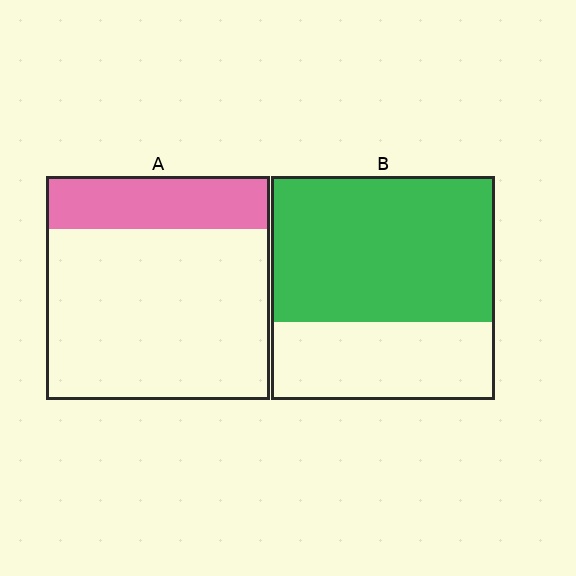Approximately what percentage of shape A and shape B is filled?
A is approximately 25% and B is approximately 65%.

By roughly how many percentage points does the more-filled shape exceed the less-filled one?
By roughly 40 percentage points (B over A).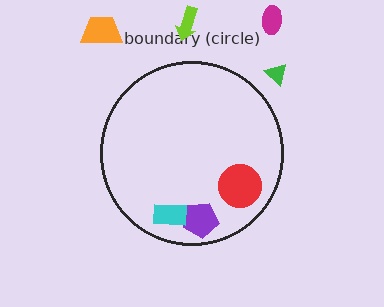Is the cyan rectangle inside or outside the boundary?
Inside.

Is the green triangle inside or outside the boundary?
Outside.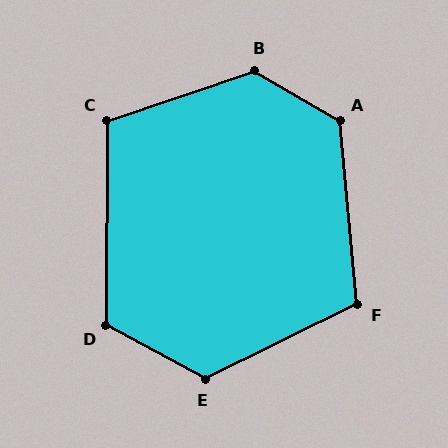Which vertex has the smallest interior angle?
C, at approximately 109 degrees.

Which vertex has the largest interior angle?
B, at approximately 131 degrees.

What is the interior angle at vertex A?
Approximately 125 degrees (obtuse).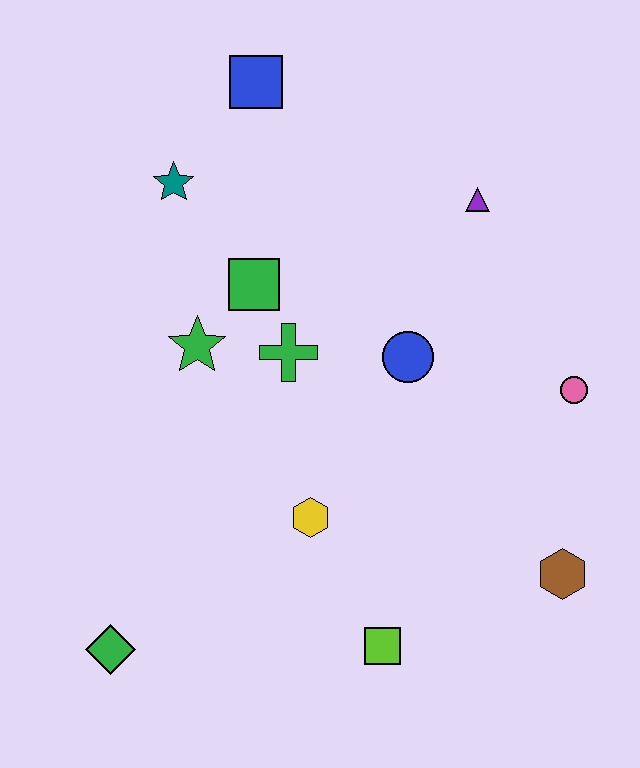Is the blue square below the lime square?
No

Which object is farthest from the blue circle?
The green diamond is farthest from the blue circle.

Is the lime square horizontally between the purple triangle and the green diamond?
Yes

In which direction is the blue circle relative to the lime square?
The blue circle is above the lime square.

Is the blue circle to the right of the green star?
Yes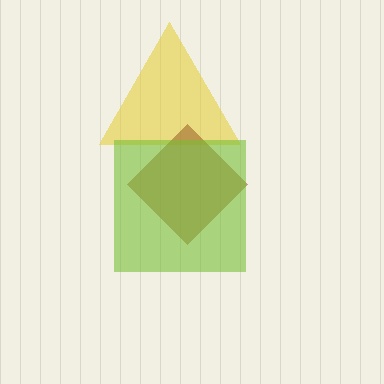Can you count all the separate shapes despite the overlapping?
Yes, there are 3 separate shapes.